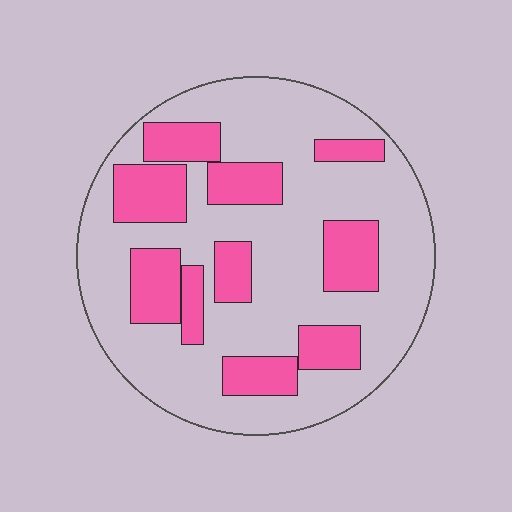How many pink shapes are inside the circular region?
10.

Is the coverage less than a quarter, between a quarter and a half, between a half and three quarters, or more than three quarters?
Between a quarter and a half.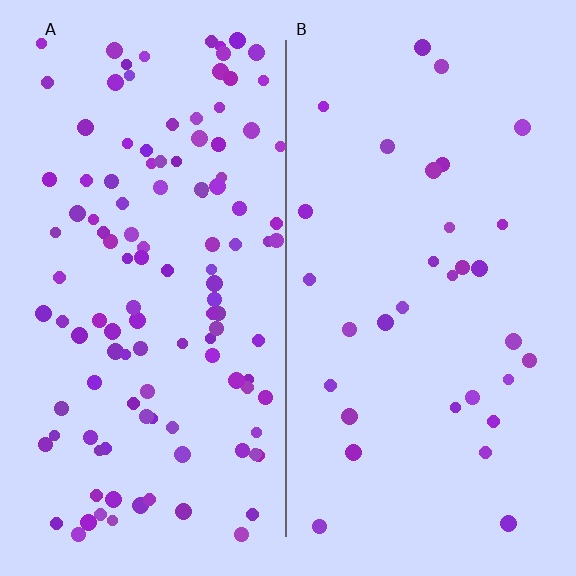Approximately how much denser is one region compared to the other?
Approximately 3.7× — region A over region B.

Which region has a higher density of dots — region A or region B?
A (the left).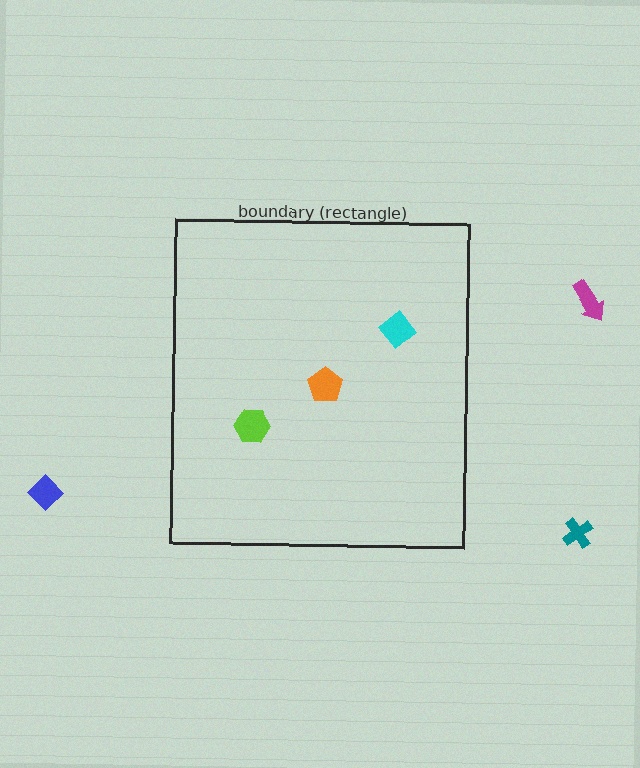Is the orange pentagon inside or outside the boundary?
Inside.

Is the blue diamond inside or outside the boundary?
Outside.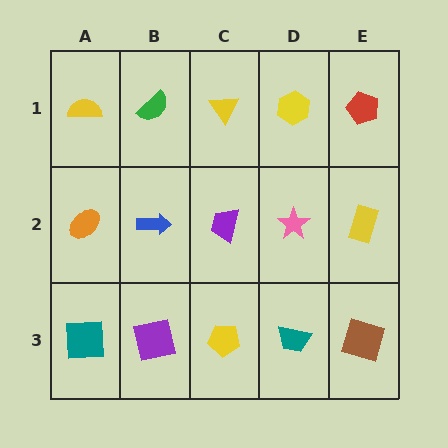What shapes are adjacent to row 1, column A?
An orange ellipse (row 2, column A), a green semicircle (row 1, column B).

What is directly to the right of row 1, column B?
A yellow triangle.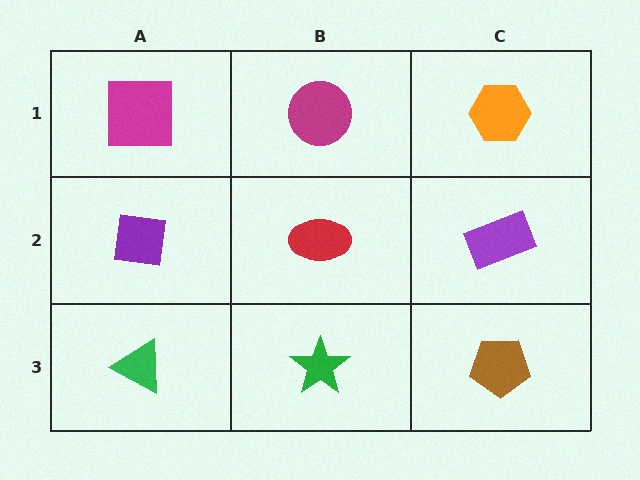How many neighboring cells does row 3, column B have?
3.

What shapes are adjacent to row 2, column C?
An orange hexagon (row 1, column C), a brown pentagon (row 3, column C), a red ellipse (row 2, column B).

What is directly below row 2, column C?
A brown pentagon.